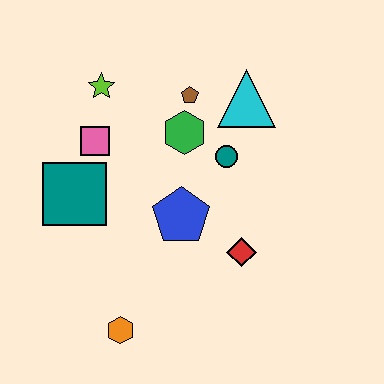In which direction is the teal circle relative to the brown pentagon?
The teal circle is below the brown pentagon.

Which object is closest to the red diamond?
The blue pentagon is closest to the red diamond.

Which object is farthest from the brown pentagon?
The orange hexagon is farthest from the brown pentagon.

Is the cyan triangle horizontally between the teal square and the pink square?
No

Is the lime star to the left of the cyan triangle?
Yes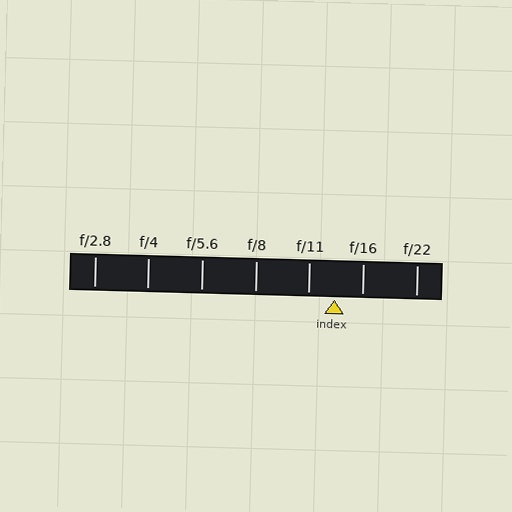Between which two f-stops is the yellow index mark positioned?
The index mark is between f/11 and f/16.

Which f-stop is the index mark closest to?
The index mark is closest to f/11.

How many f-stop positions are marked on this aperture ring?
There are 7 f-stop positions marked.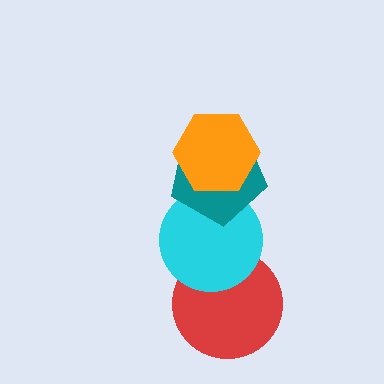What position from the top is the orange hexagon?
The orange hexagon is 1st from the top.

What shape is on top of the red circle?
The cyan circle is on top of the red circle.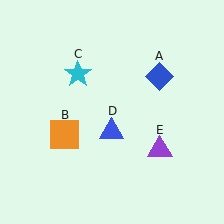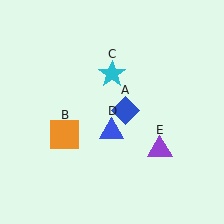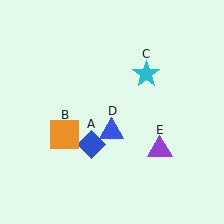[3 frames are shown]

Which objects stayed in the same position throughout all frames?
Orange square (object B) and blue triangle (object D) and purple triangle (object E) remained stationary.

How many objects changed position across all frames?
2 objects changed position: blue diamond (object A), cyan star (object C).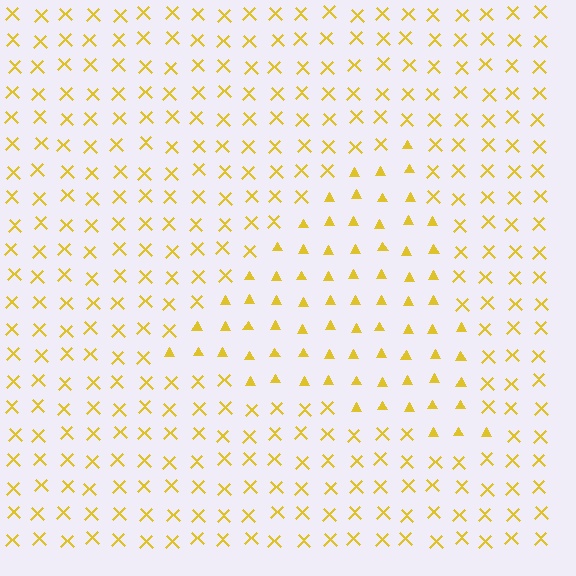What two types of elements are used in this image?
The image uses triangles inside the triangle region and X marks outside it.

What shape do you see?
I see a triangle.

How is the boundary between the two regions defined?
The boundary is defined by a change in element shape: triangles inside vs. X marks outside. All elements share the same color and spacing.